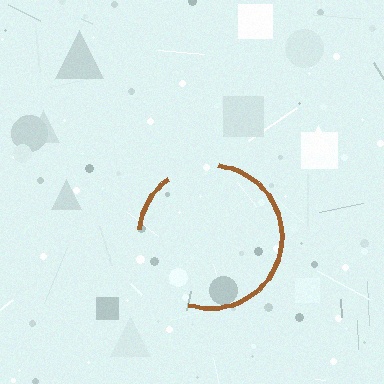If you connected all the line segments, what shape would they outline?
They would outline a circle.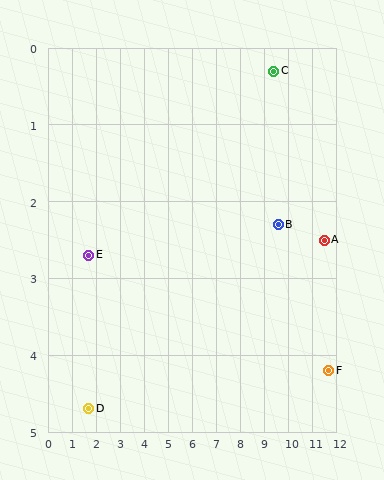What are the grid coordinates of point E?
Point E is at approximately (1.7, 2.7).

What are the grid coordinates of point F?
Point F is at approximately (11.7, 4.2).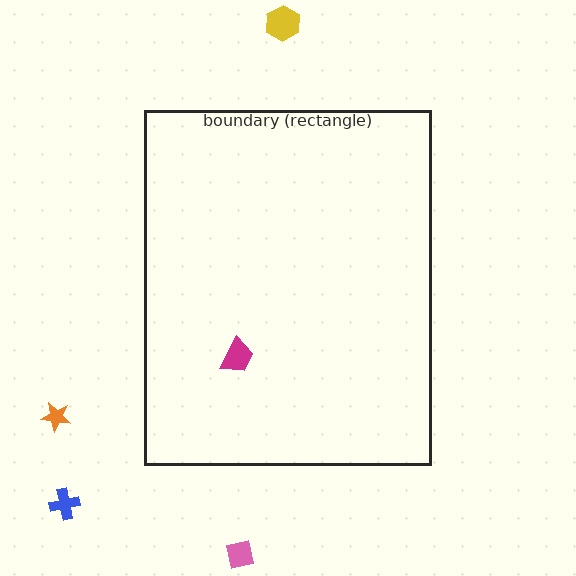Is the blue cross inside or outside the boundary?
Outside.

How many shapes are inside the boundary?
1 inside, 4 outside.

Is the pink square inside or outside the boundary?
Outside.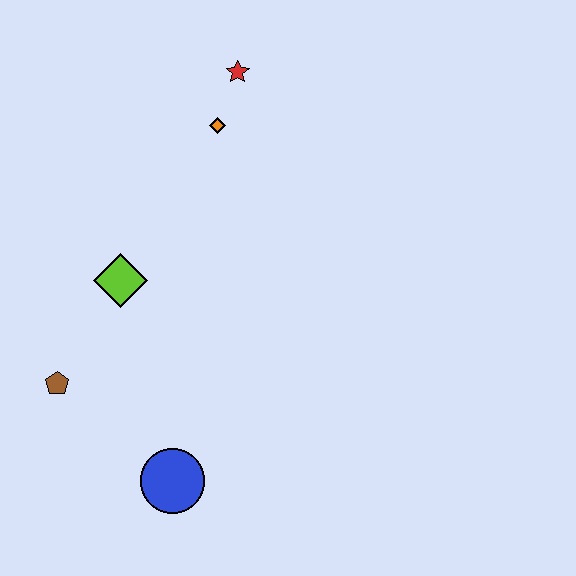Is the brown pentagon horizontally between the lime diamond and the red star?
No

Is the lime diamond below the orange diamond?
Yes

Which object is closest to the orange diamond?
The red star is closest to the orange diamond.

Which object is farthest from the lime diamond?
The red star is farthest from the lime diamond.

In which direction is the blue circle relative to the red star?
The blue circle is below the red star.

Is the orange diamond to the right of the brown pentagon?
Yes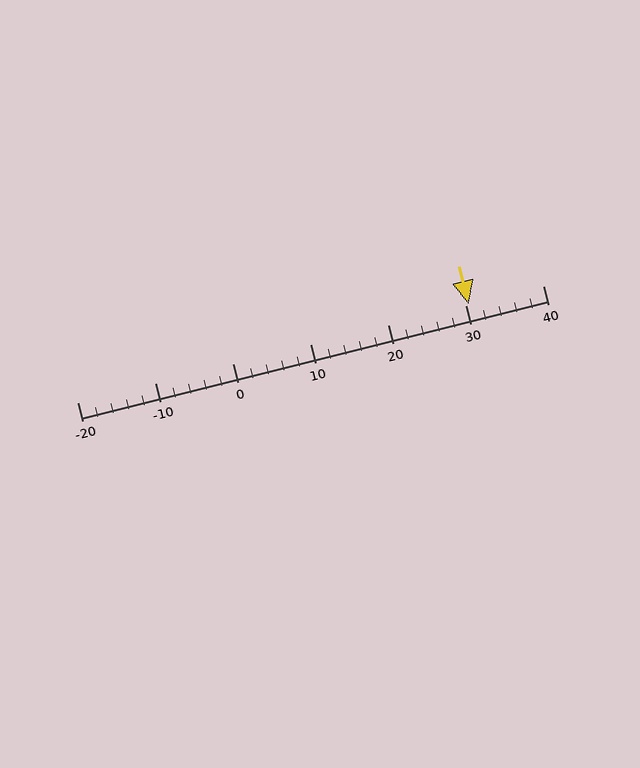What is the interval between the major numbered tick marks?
The major tick marks are spaced 10 units apart.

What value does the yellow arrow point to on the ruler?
The yellow arrow points to approximately 30.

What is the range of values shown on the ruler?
The ruler shows values from -20 to 40.